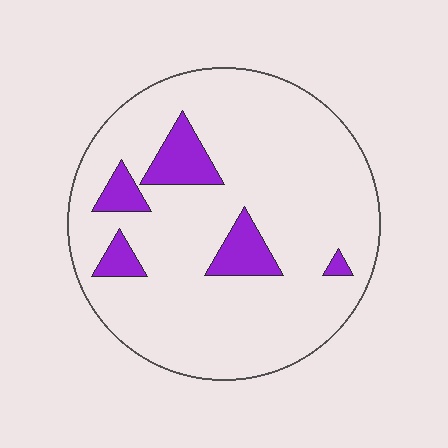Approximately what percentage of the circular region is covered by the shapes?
Approximately 10%.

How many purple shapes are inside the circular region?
5.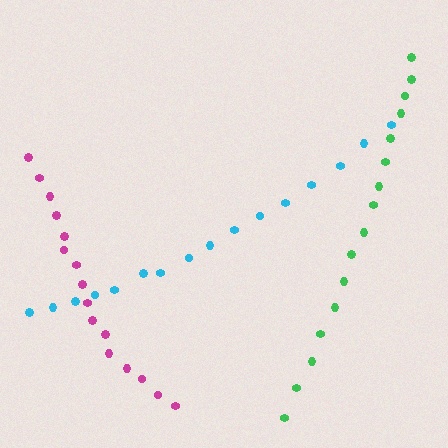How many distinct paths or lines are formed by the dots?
There are 3 distinct paths.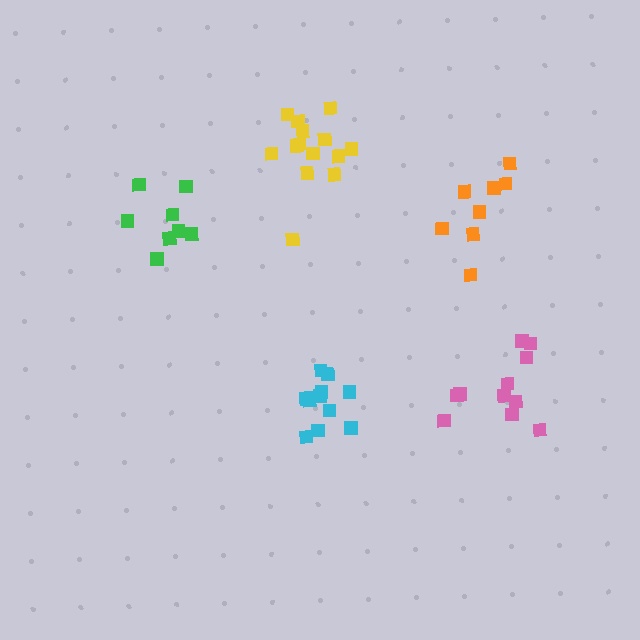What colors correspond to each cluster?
The clusters are colored: cyan, pink, yellow, green, orange.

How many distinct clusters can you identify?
There are 5 distinct clusters.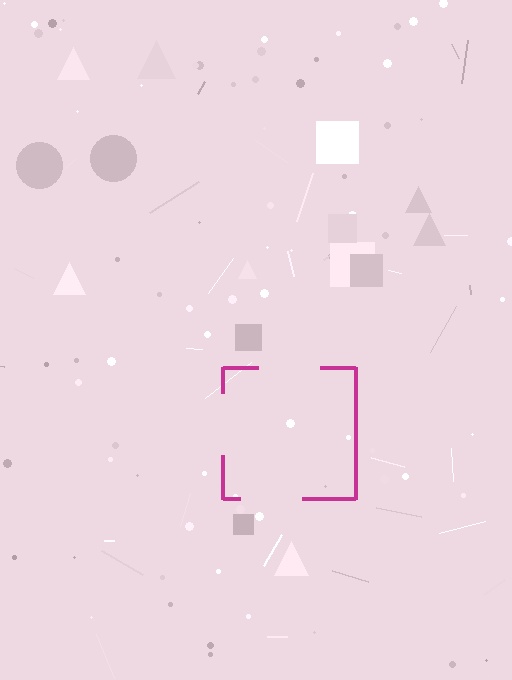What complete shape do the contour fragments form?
The contour fragments form a square.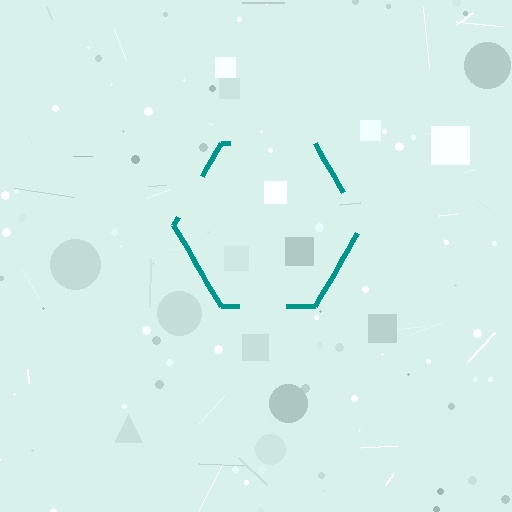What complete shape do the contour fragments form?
The contour fragments form a hexagon.